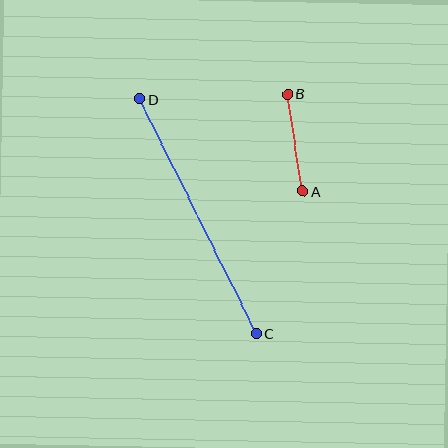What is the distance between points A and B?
The distance is approximately 98 pixels.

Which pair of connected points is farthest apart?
Points C and D are farthest apart.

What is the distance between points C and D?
The distance is approximately 261 pixels.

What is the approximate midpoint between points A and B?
The midpoint is at approximately (295, 143) pixels.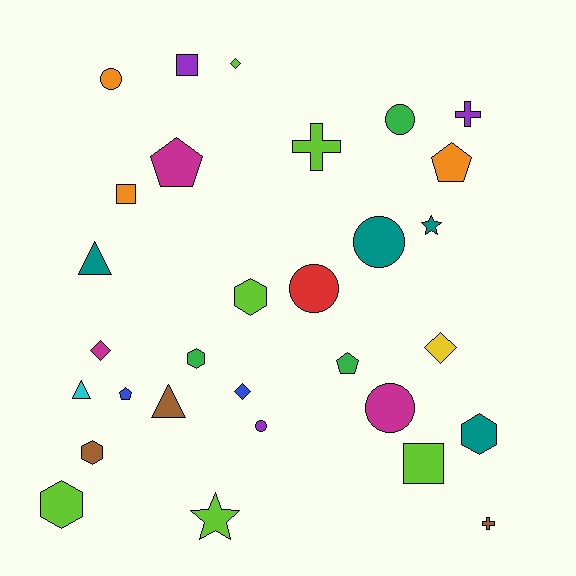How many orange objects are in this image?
There are 3 orange objects.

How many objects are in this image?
There are 30 objects.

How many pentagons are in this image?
There are 4 pentagons.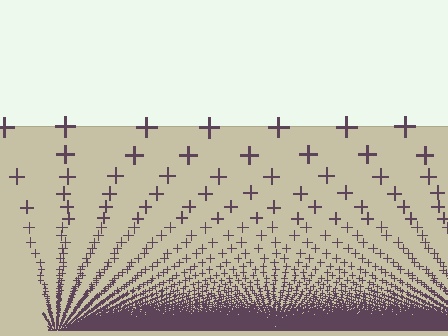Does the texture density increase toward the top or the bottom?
Density increases toward the bottom.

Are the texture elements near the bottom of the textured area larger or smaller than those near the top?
Smaller. The gradient is inverted — elements near the bottom are smaller and denser.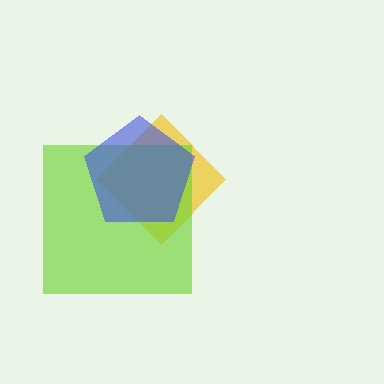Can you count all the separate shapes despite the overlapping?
Yes, there are 3 separate shapes.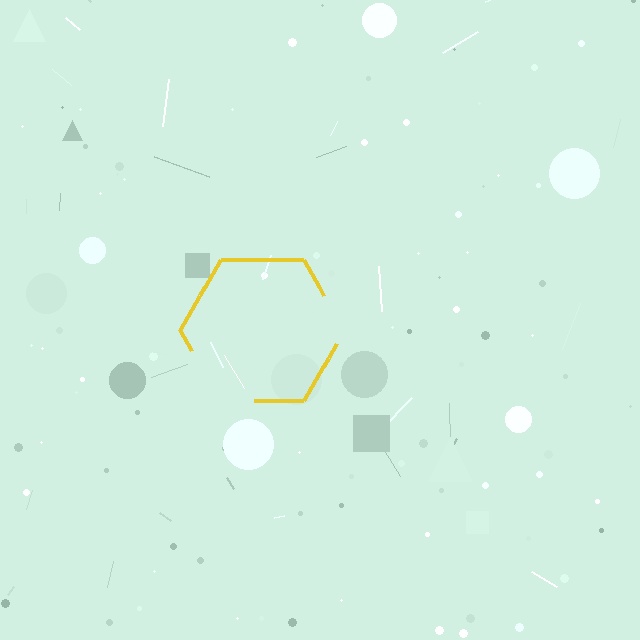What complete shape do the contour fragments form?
The contour fragments form a hexagon.